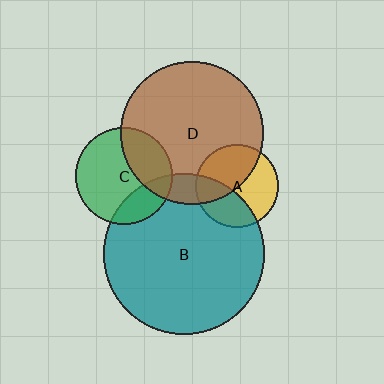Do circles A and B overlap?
Yes.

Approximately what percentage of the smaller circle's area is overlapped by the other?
Approximately 35%.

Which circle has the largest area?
Circle B (teal).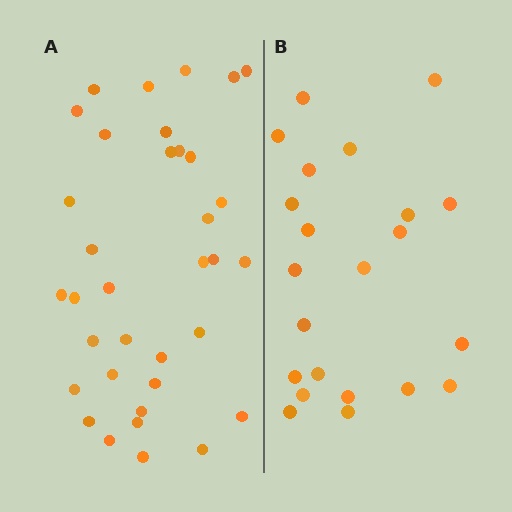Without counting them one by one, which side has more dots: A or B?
Region A (the left region) has more dots.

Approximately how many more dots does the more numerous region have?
Region A has approximately 15 more dots than region B.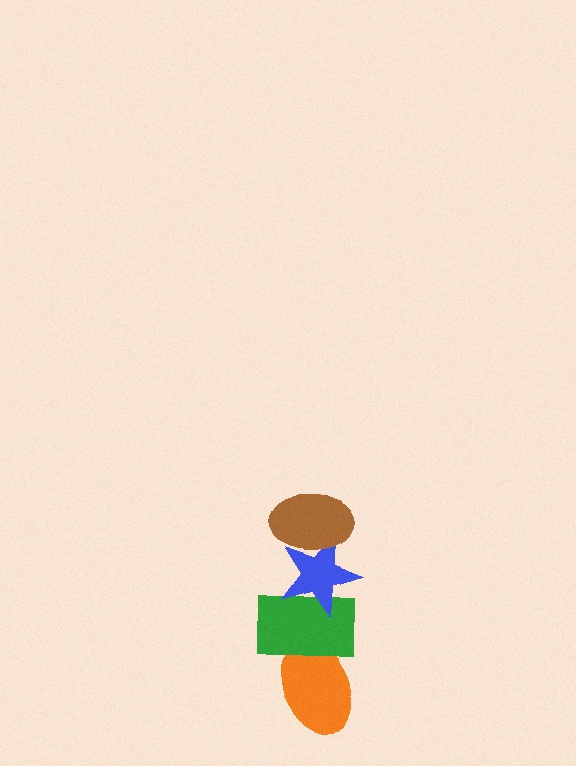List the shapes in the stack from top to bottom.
From top to bottom: the brown ellipse, the blue star, the green rectangle, the orange ellipse.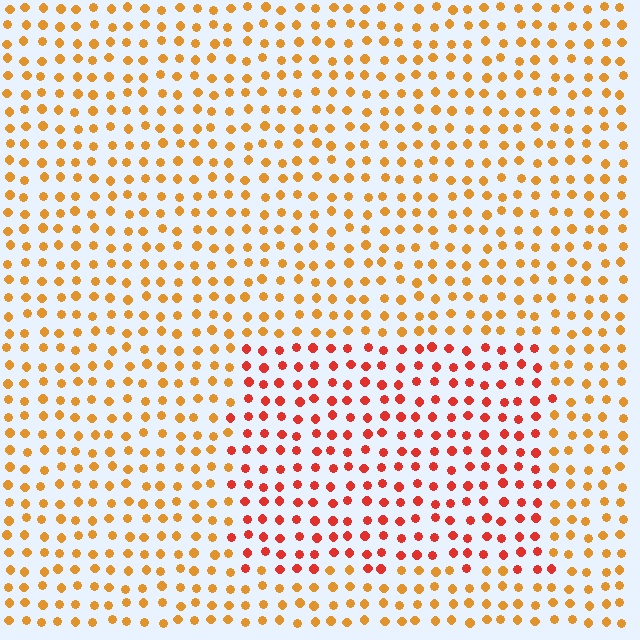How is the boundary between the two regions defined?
The boundary is defined purely by a slight shift in hue (about 32 degrees). Spacing, size, and orientation are identical on both sides.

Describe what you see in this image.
The image is filled with small orange elements in a uniform arrangement. A rectangle-shaped region is visible where the elements are tinted to a slightly different hue, forming a subtle color boundary.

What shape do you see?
I see a rectangle.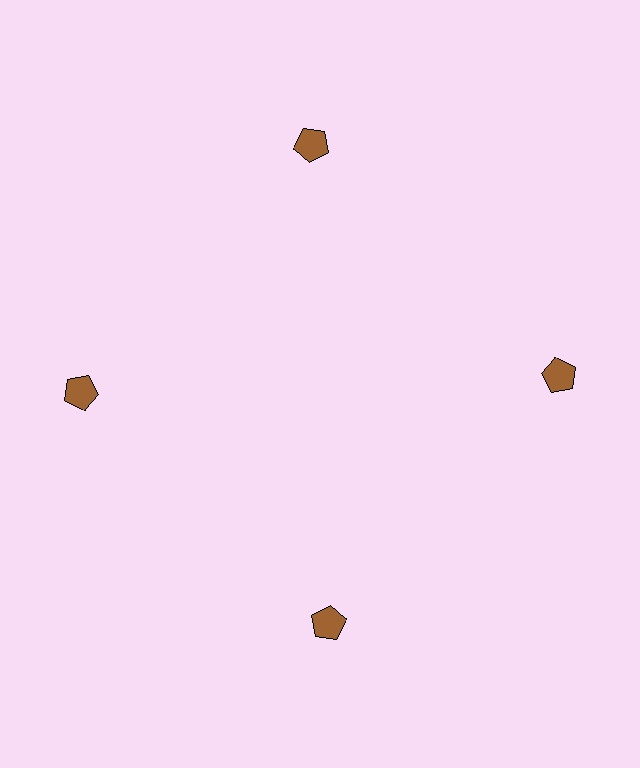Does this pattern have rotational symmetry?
Yes, this pattern has 4-fold rotational symmetry. It looks the same after rotating 90 degrees around the center.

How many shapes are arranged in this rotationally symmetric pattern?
There are 4 shapes, arranged in 4 groups of 1.